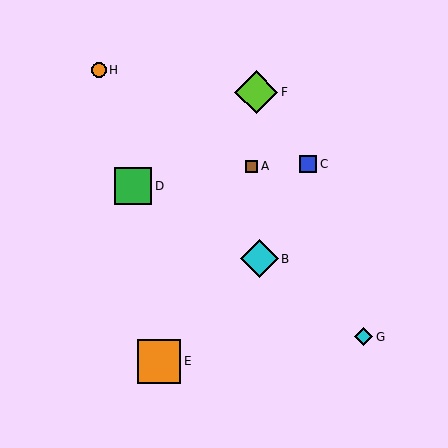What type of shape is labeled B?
Shape B is a cyan diamond.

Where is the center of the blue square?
The center of the blue square is at (308, 164).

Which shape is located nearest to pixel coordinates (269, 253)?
The cyan diamond (labeled B) at (259, 259) is nearest to that location.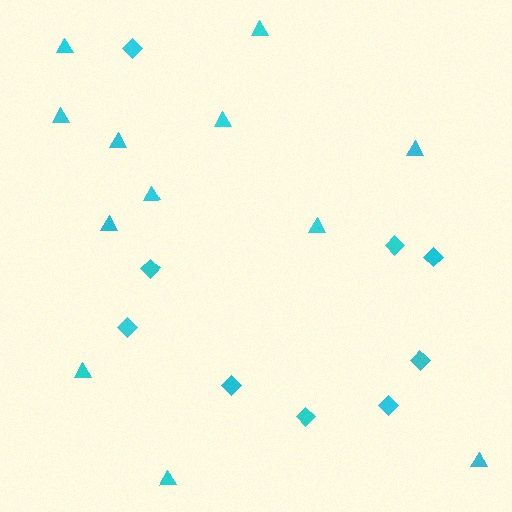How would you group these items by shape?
There are 2 groups: one group of diamonds (9) and one group of triangles (12).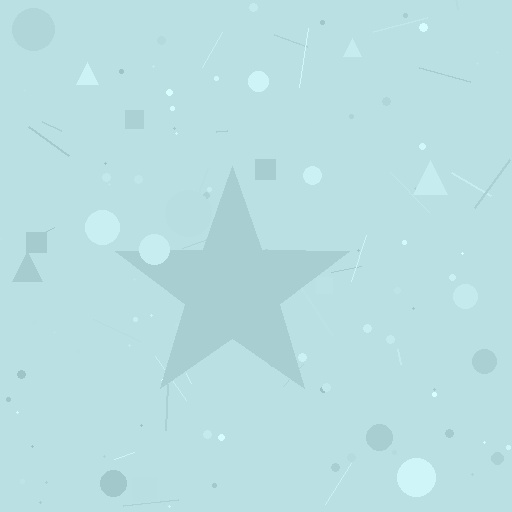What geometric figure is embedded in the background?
A star is embedded in the background.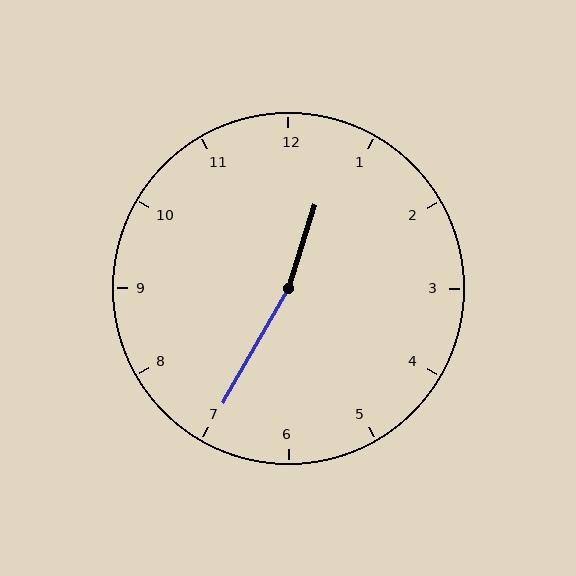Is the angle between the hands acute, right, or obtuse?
It is obtuse.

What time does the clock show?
12:35.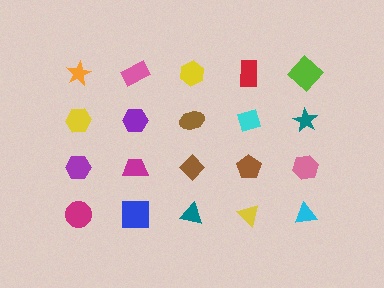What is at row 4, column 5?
A cyan triangle.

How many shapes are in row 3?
5 shapes.